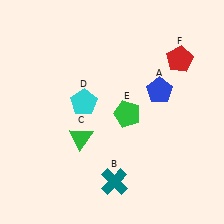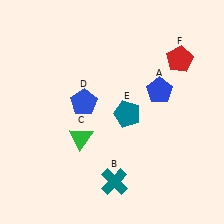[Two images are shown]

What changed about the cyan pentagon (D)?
In Image 1, D is cyan. In Image 2, it changed to blue.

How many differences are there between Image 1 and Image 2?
There are 2 differences between the two images.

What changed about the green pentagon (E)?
In Image 1, E is green. In Image 2, it changed to teal.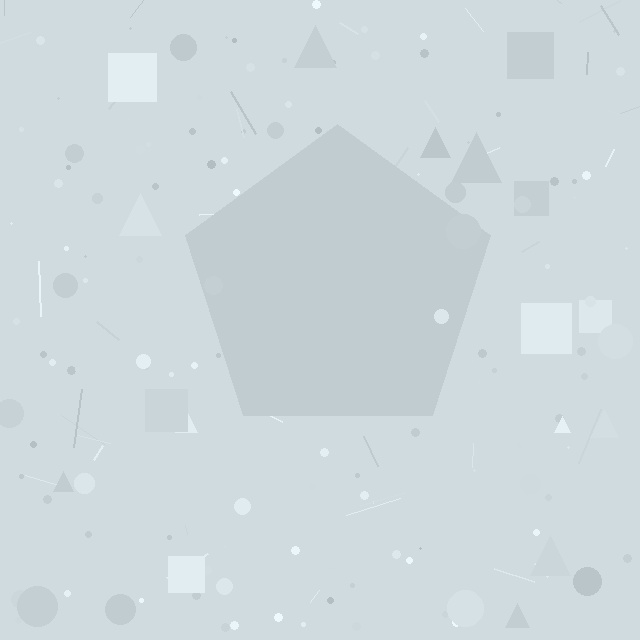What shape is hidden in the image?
A pentagon is hidden in the image.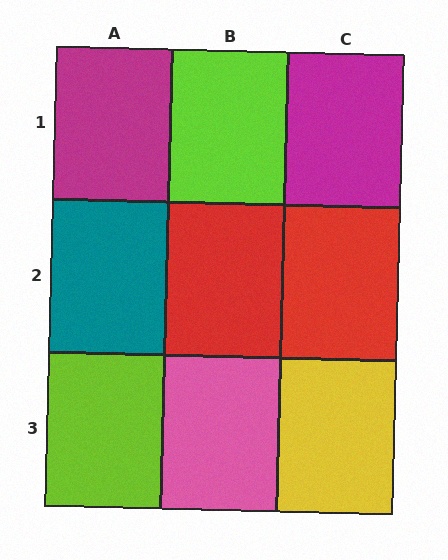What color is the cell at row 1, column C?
Magenta.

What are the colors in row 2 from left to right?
Teal, red, red.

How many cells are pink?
1 cell is pink.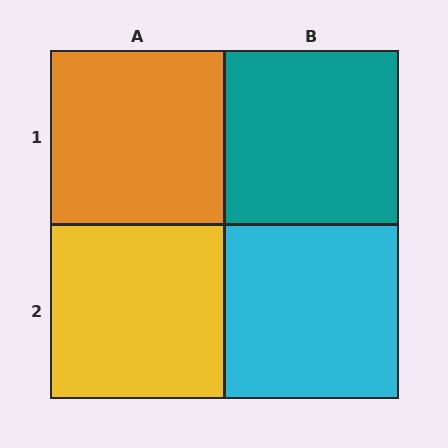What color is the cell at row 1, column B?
Teal.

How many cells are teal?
1 cell is teal.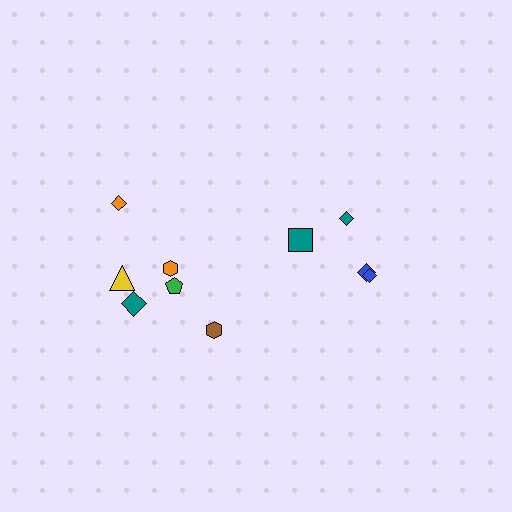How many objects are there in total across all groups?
There are 10 objects.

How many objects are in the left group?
There are 6 objects.